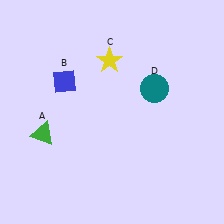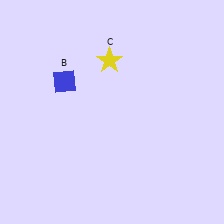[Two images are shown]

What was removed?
The teal circle (D), the green triangle (A) were removed in Image 2.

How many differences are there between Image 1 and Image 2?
There are 2 differences between the two images.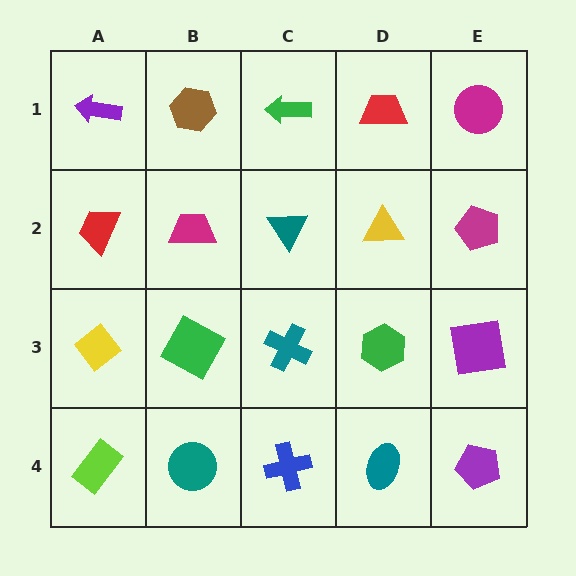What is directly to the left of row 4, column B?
A lime rectangle.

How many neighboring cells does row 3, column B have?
4.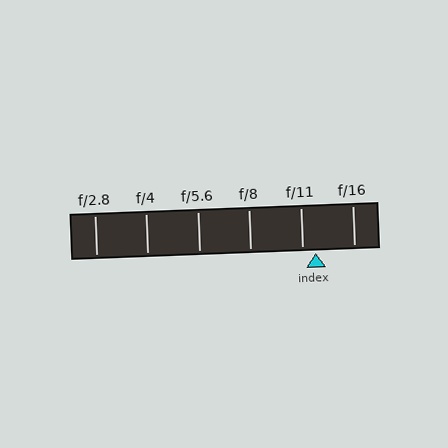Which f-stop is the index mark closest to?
The index mark is closest to f/11.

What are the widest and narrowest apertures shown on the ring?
The widest aperture shown is f/2.8 and the narrowest is f/16.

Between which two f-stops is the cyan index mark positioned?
The index mark is between f/11 and f/16.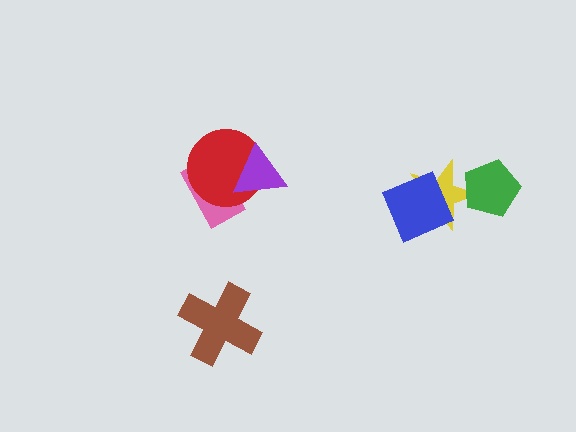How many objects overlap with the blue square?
1 object overlaps with the blue square.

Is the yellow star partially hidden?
Yes, it is partially covered by another shape.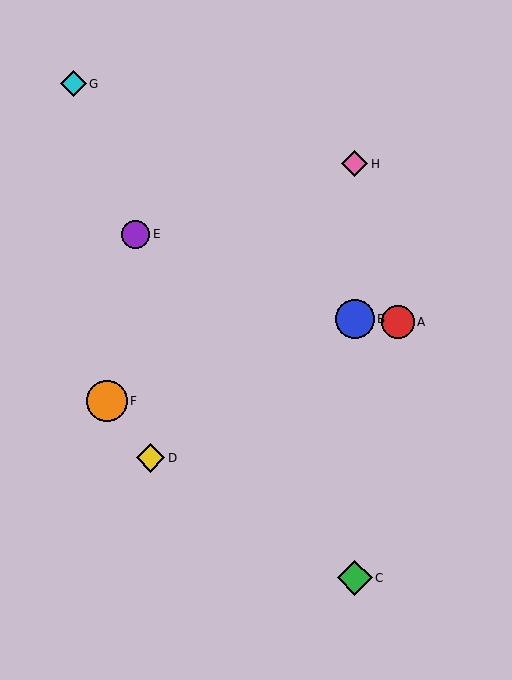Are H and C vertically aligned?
Yes, both are at x≈355.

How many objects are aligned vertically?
3 objects (B, C, H) are aligned vertically.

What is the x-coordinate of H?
Object H is at x≈355.